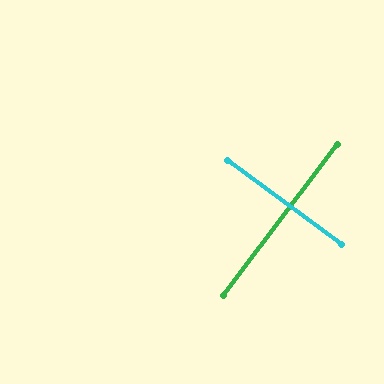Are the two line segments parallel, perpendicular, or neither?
Perpendicular — they meet at approximately 89°.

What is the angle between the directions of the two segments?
Approximately 89 degrees.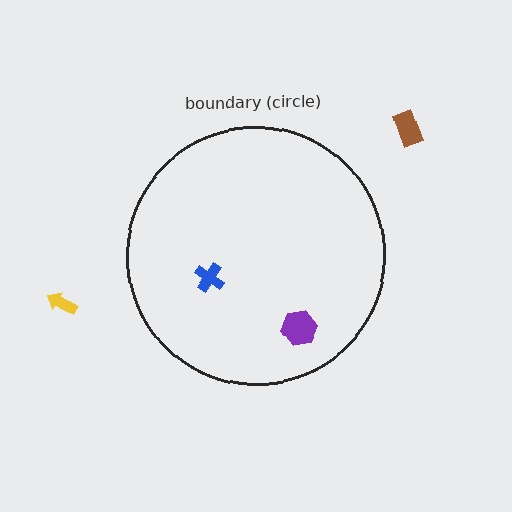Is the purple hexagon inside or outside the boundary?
Inside.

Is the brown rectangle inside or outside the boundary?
Outside.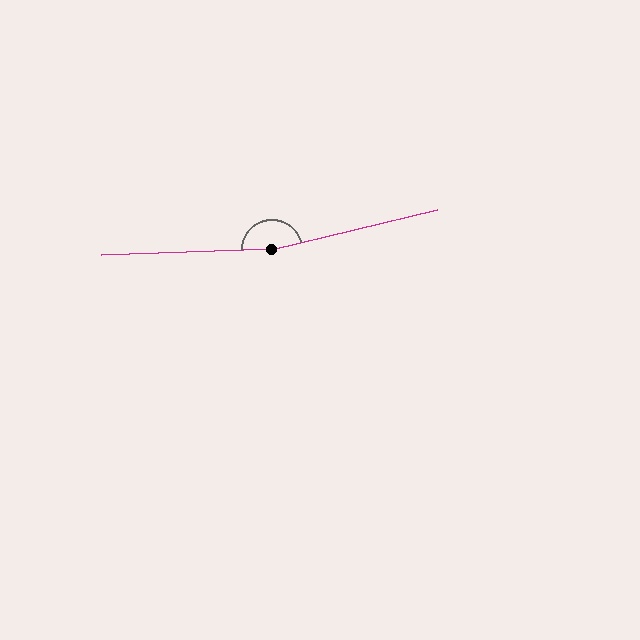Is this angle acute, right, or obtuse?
It is obtuse.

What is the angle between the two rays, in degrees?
Approximately 168 degrees.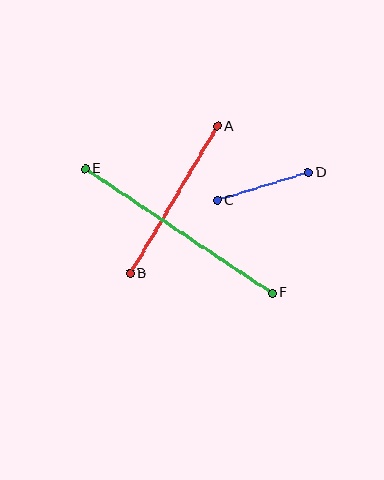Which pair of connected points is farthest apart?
Points E and F are farthest apart.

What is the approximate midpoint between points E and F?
The midpoint is at approximately (179, 231) pixels.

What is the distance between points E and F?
The distance is approximately 224 pixels.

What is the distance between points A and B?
The distance is approximately 171 pixels.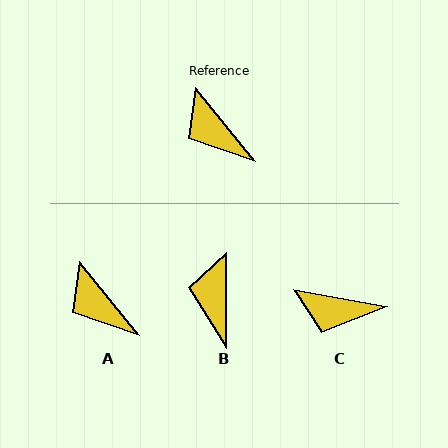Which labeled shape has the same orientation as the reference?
A.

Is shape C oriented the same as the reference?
No, it is off by about 41 degrees.